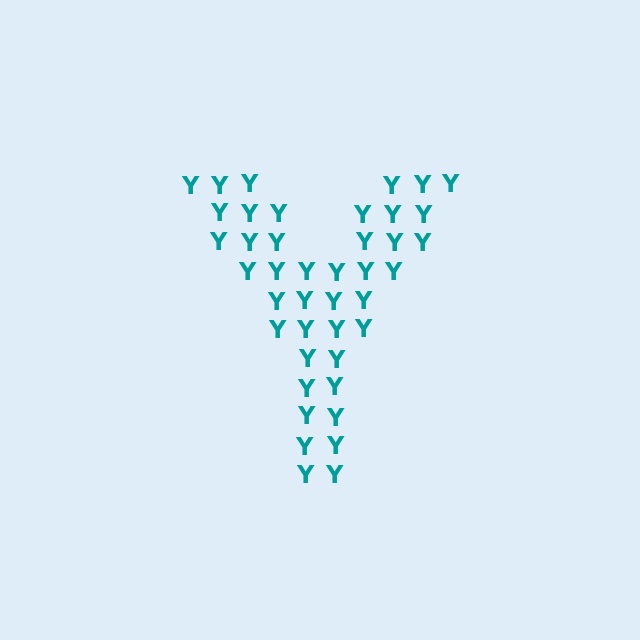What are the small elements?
The small elements are letter Y's.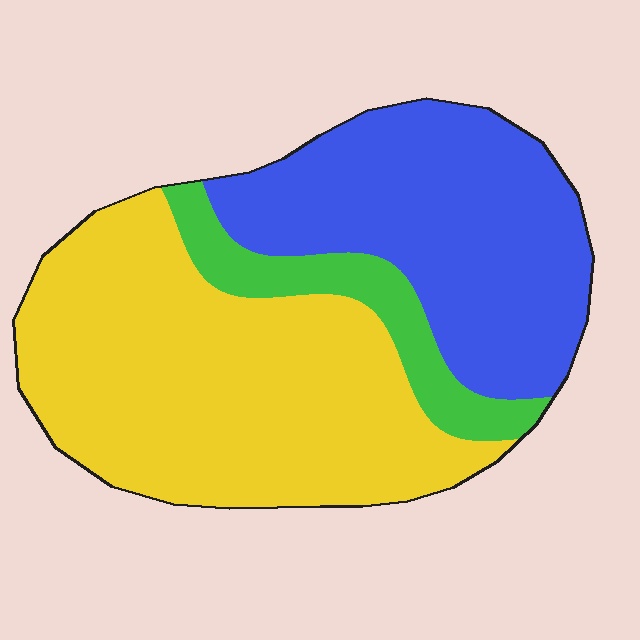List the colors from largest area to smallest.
From largest to smallest: yellow, blue, green.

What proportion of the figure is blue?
Blue covers 37% of the figure.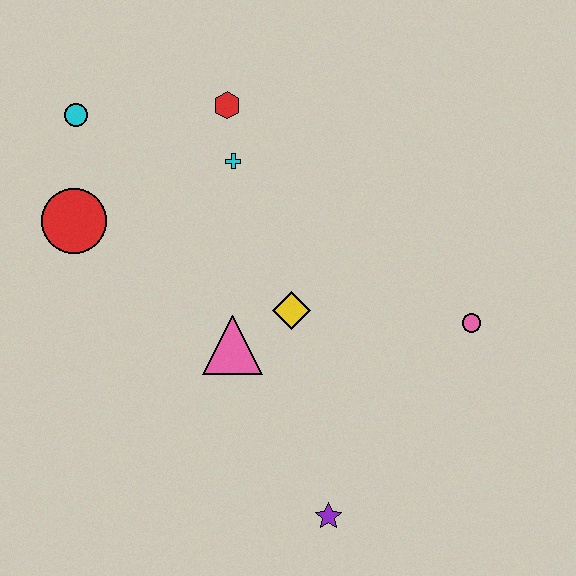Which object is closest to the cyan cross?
The red hexagon is closest to the cyan cross.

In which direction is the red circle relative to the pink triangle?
The red circle is to the left of the pink triangle.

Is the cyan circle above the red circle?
Yes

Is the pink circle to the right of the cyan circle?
Yes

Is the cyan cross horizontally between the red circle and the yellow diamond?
Yes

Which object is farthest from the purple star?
The cyan circle is farthest from the purple star.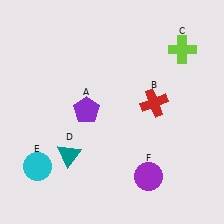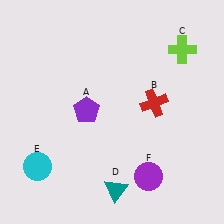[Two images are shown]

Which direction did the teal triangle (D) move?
The teal triangle (D) moved right.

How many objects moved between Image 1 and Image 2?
1 object moved between the two images.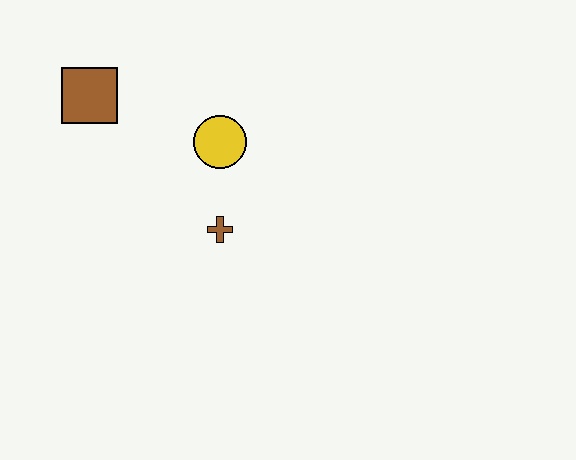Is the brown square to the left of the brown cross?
Yes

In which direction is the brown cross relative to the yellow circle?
The brown cross is below the yellow circle.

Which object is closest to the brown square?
The yellow circle is closest to the brown square.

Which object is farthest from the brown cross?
The brown square is farthest from the brown cross.